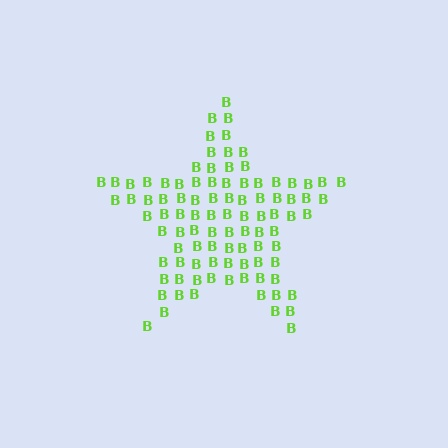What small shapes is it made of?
It is made of small letter B's.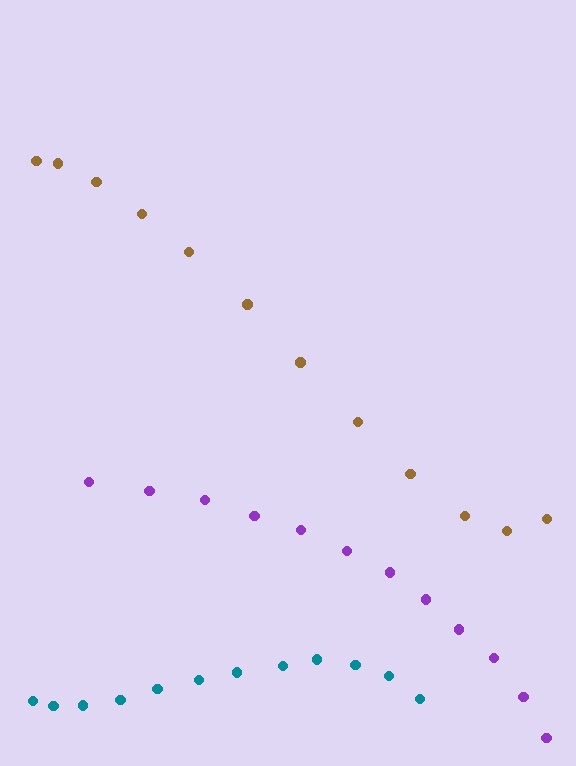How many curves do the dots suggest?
There are 3 distinct paths.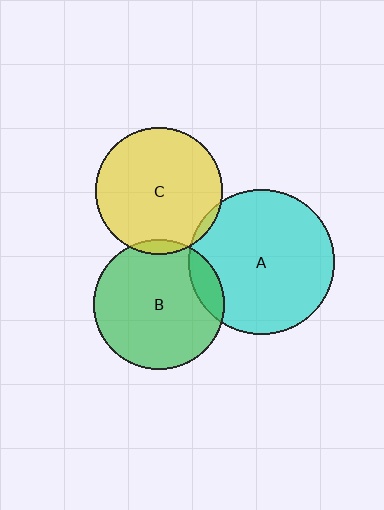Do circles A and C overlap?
Yes.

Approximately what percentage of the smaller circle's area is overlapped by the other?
Approximately 5%.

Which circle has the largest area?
Circle A (cyan).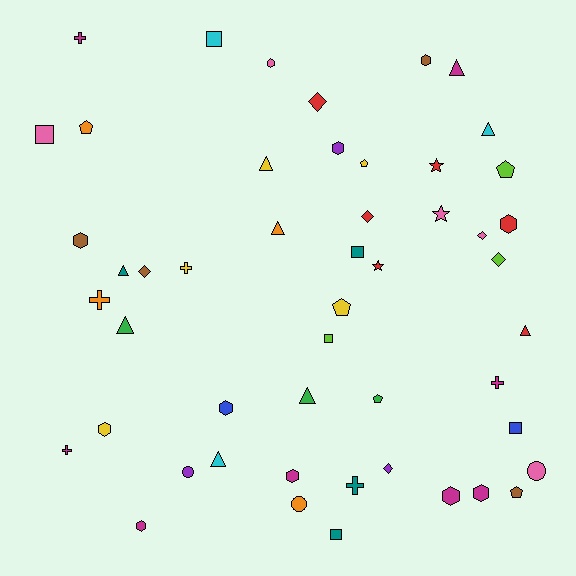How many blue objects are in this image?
There are 2 blue objects.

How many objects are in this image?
There are 50 objects.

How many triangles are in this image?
There are 9 triangles.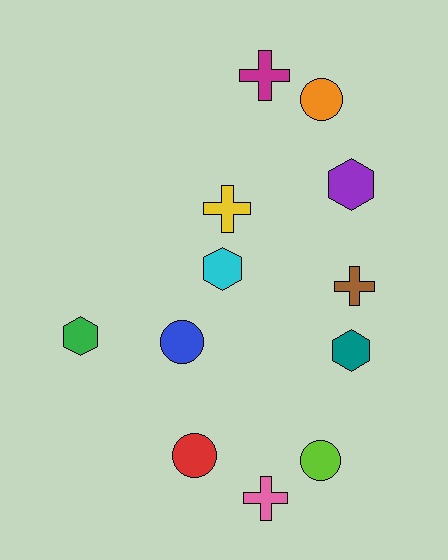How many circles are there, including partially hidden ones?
There are 4 circles.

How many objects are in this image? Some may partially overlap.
There are 12 objects.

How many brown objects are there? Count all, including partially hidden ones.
There is 1 brown object.